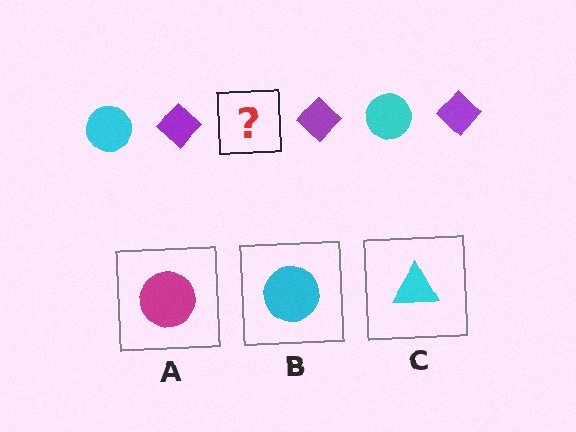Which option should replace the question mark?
Option B.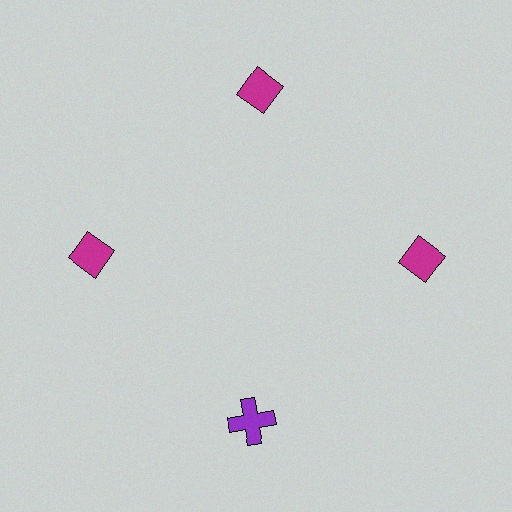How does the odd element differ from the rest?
It differs in both color (purple instead of magenta) and shape (cross instead of diamond).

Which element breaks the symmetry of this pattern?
The purple cross at roughly the 6 o'clock position breaks the symmetry. All other shapes are magenta diamonds.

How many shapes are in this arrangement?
There are 4 shapes arranged in a ring pattern.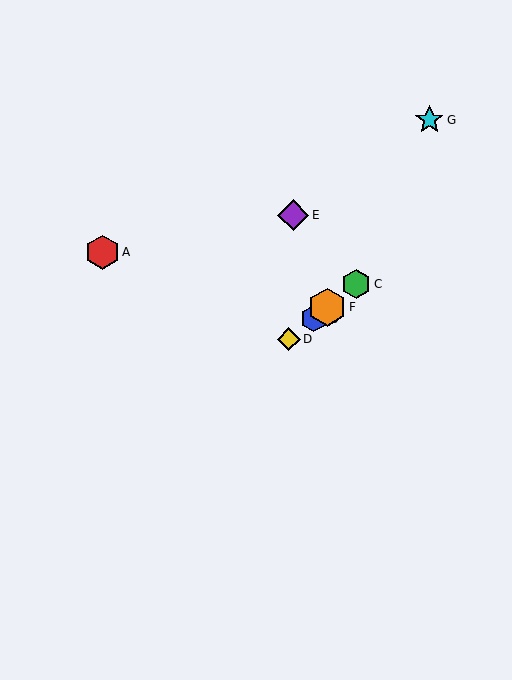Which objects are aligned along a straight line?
Objects B, C, D, F are aligned along a straight line.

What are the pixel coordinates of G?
Object G is at (429, 120).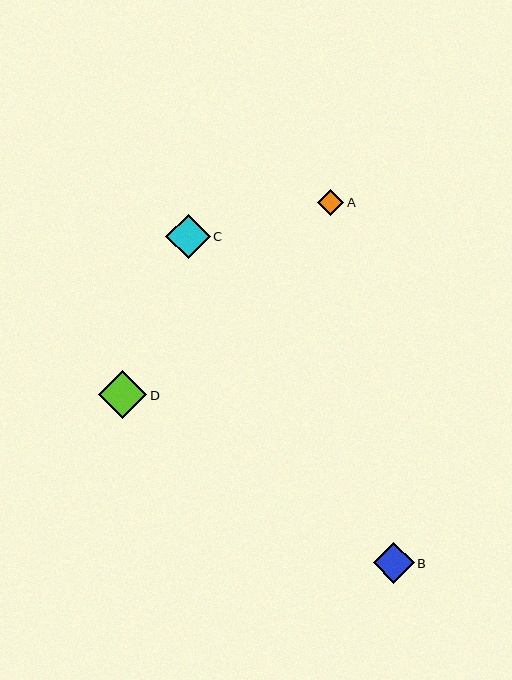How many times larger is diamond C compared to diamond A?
Diamond C is approximately 1.7 times the size of diamond A.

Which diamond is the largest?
Diamond D is the largest with a size of approximately 49 pixels.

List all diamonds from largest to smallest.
From largest to smallest: D, C, B, A.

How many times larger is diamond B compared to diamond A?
Diamond B is approximately 1.6 times the size of diamond A.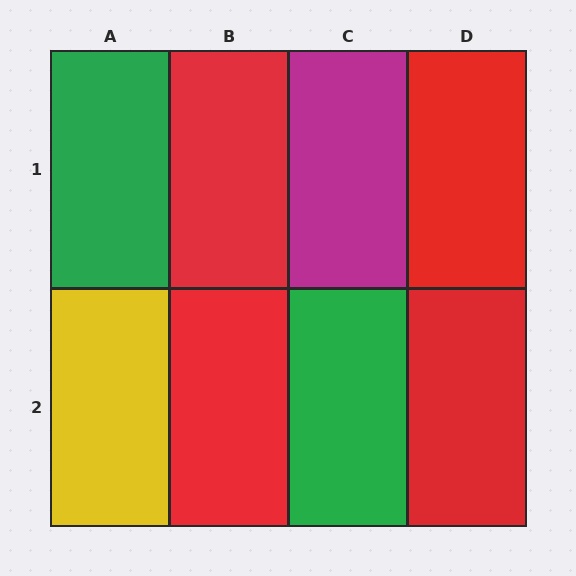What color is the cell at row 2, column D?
Red.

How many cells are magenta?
1 cell is magenta.